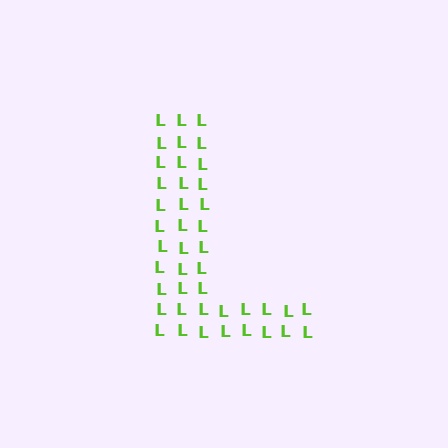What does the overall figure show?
The overall figure shows the letter L.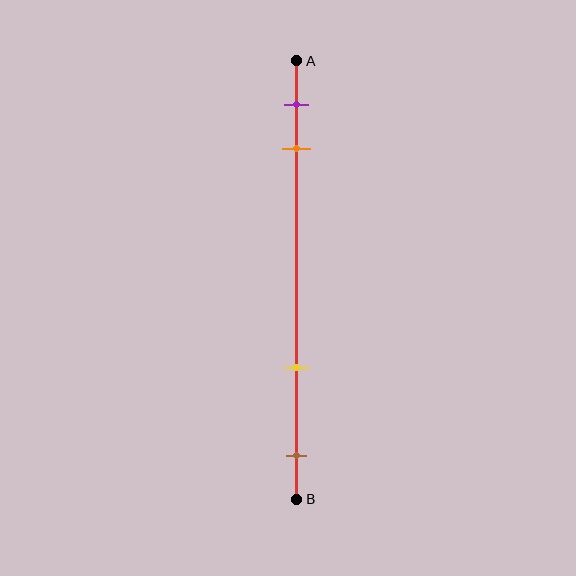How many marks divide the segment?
There are 4 marks dividing the segment.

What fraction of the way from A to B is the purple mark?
The purple mark is approximately 10% (0.1) of the way from A to B.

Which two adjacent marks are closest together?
The purple and orange marks are the closest adjacent pair.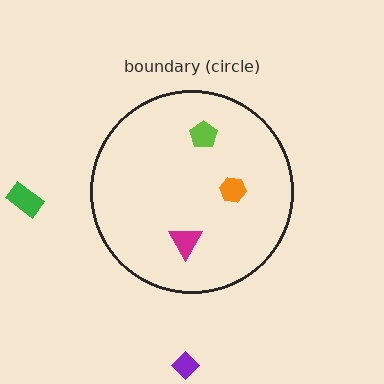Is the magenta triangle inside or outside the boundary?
Inside.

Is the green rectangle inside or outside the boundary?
Outside.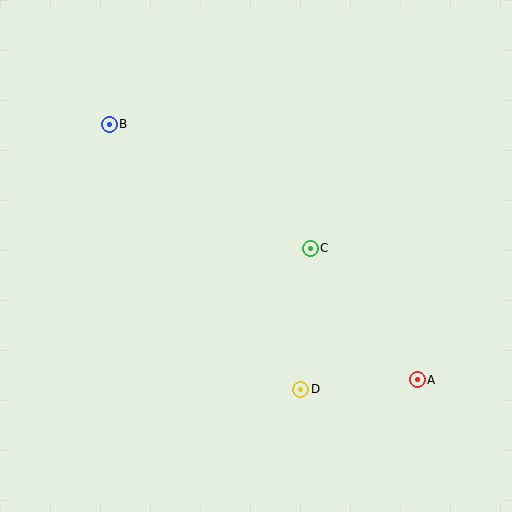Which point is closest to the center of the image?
Point C at (310, 248) is closest to the center.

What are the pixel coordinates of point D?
Point D is at (301, 389).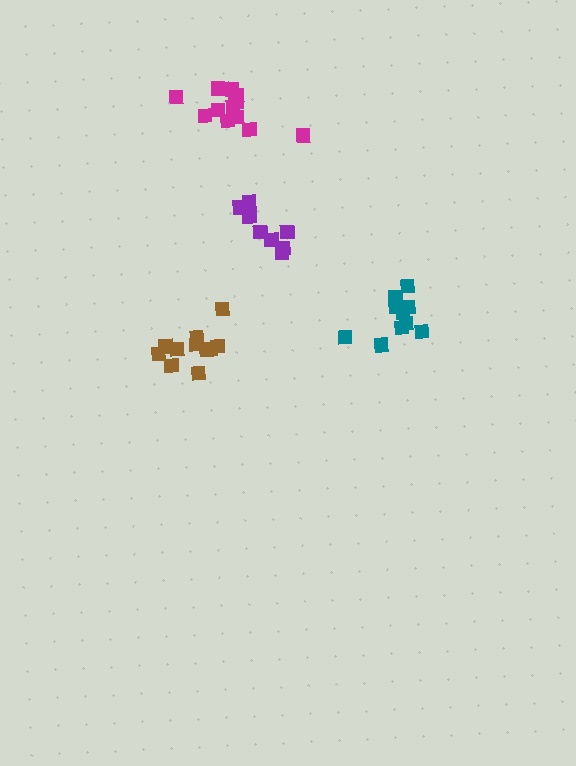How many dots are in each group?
Group 1: 10 dots, Group 2: 13 dots, Group 3: 11 dots, Group 4: 9 dots (43 total).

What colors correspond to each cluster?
The clusters are colored: teal, magenta, brown, purple.